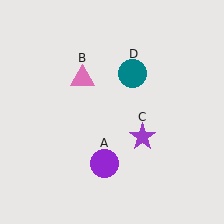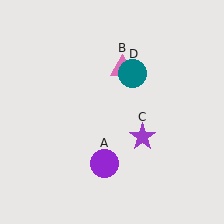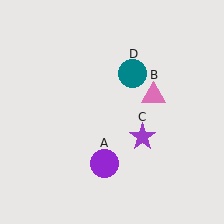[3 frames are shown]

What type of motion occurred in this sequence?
The pink triangle (object B) rotated clockwise around the center of the scene.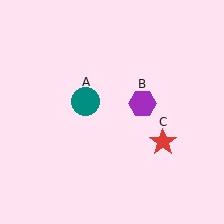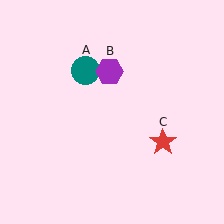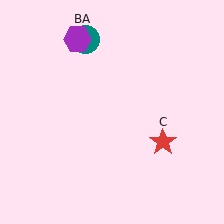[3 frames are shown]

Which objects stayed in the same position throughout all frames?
Red star (object C) remained stationary.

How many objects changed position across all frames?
2 objects changed position: teal circle (object A), purple hexagon (object B).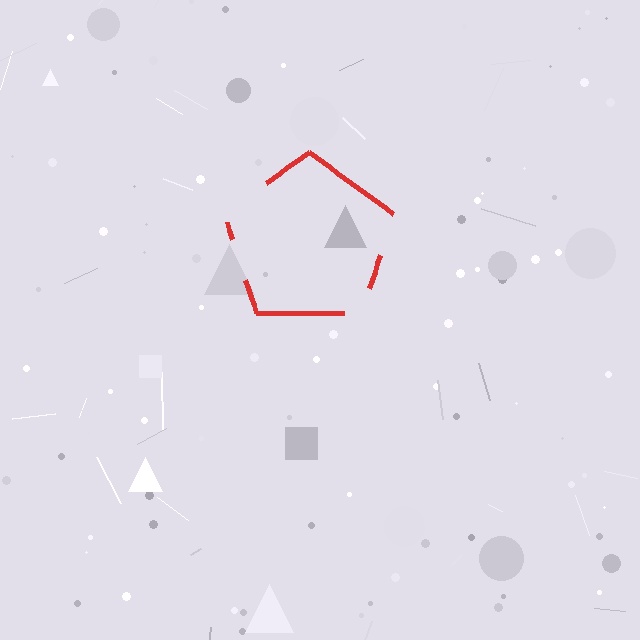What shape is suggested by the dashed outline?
The dashed outline suggests a pentagon.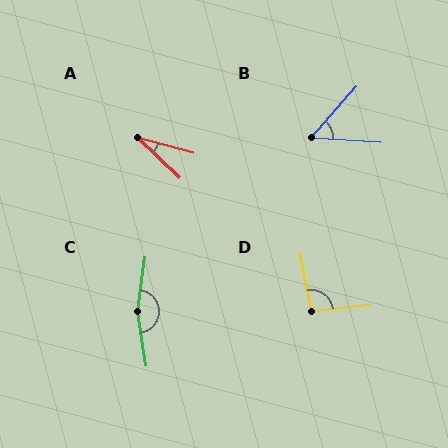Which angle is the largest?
C, at approximately 164 degrees.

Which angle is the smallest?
A, at approximately 29 degrees.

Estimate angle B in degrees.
Approximately 52 degrees.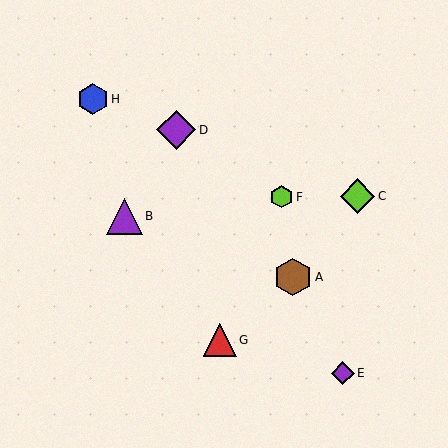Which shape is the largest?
The purple diamond (labeled D) is the largest.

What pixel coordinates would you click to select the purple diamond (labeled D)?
Click at (176, 130) to select the purple diamond D.